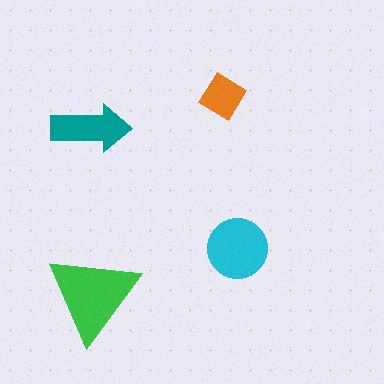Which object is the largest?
The green triangle.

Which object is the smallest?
The orange diamond.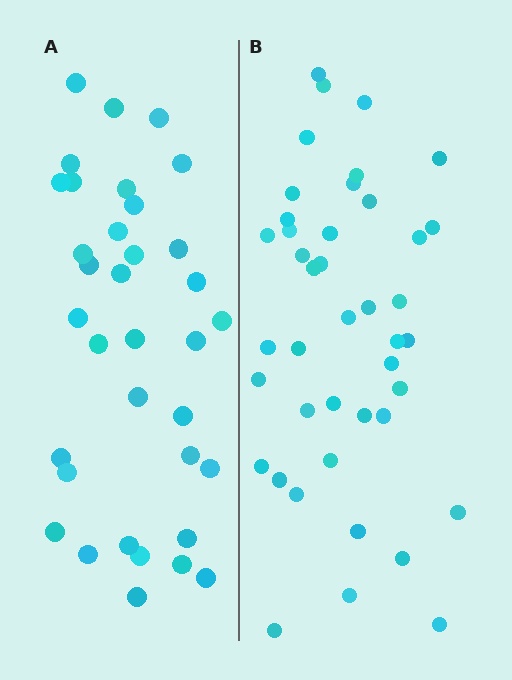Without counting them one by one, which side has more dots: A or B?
Region B (the right region) has more dots.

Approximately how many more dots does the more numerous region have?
Region B has roughly 8 or so more dots than region A.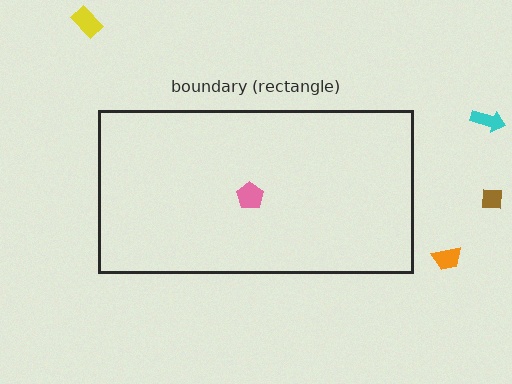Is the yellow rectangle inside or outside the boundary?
Outside.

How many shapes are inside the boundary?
1 inside, 4 outside.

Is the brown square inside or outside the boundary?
Outside.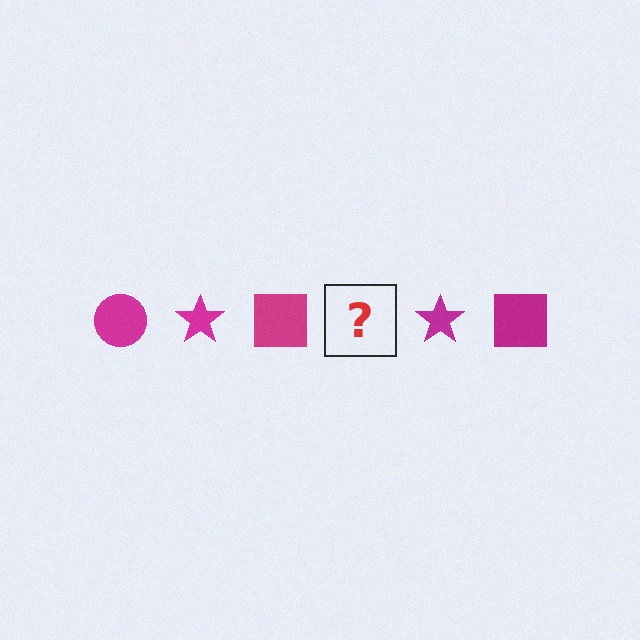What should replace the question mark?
The question mark should be replaced with a magenta circle.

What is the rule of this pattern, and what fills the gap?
The rule is that the pattern cycles through circle, star, square shapes in magenta. The gap should be filled with a magenta circle.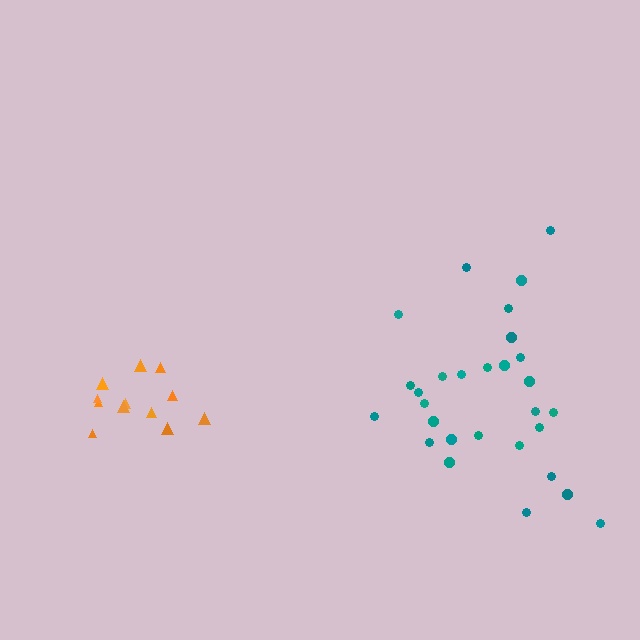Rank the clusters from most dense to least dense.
orange, teal.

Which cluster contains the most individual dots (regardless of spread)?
Teal (29).